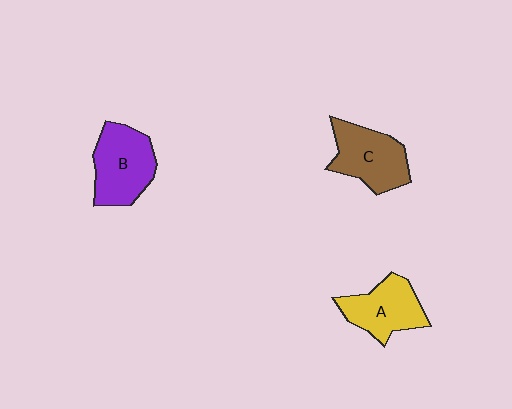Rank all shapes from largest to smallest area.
From largest to smallest: B (purple), C (brown), A (yellow).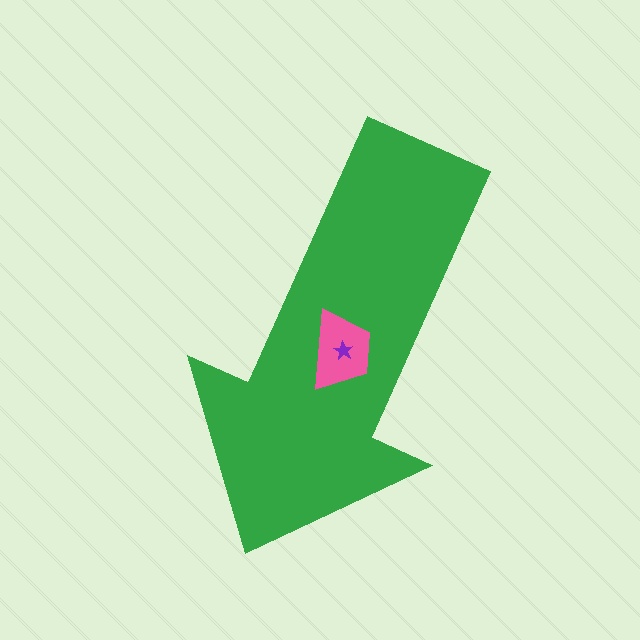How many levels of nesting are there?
3.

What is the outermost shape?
The green arrow.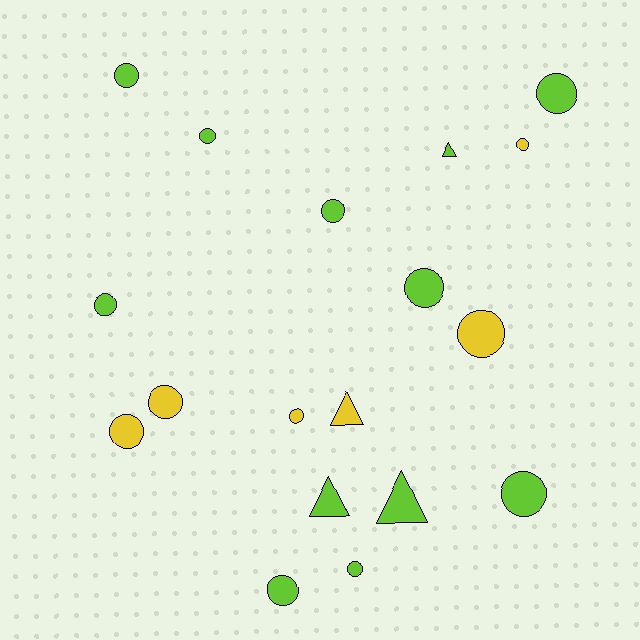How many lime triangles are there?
There are 3 lime triangles.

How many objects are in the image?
There are 18 objects.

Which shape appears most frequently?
Circle, with 14 objects.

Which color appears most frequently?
Lime, with 12 objects.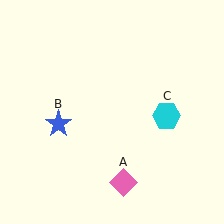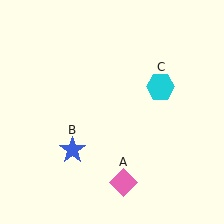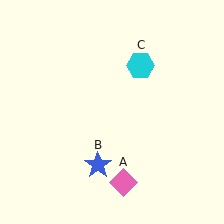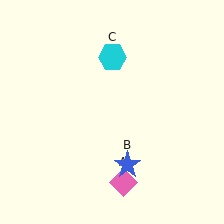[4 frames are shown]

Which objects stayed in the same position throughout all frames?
Pink diamond (object A) remained stationary.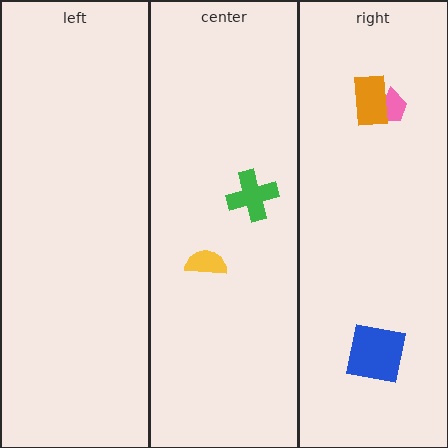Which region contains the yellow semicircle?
The center region.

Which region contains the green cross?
The center region.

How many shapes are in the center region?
2.